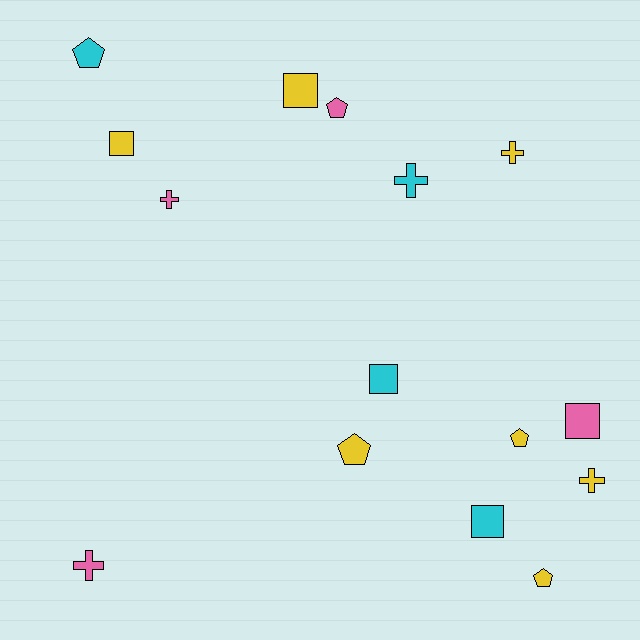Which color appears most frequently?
Yellow, with 7 objects.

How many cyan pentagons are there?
There is 1 cyan pentagon.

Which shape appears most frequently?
Cross, with 5 objects.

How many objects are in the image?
There are 15 objects.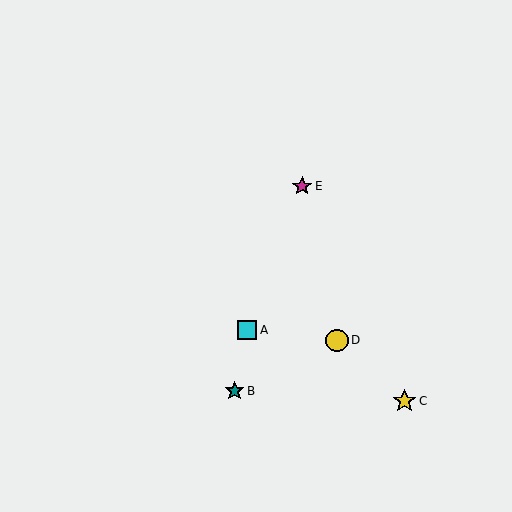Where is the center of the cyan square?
The center of the cyan square is at (247, 330).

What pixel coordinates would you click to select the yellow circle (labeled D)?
Click at (337, 340) to select the yellow circle D.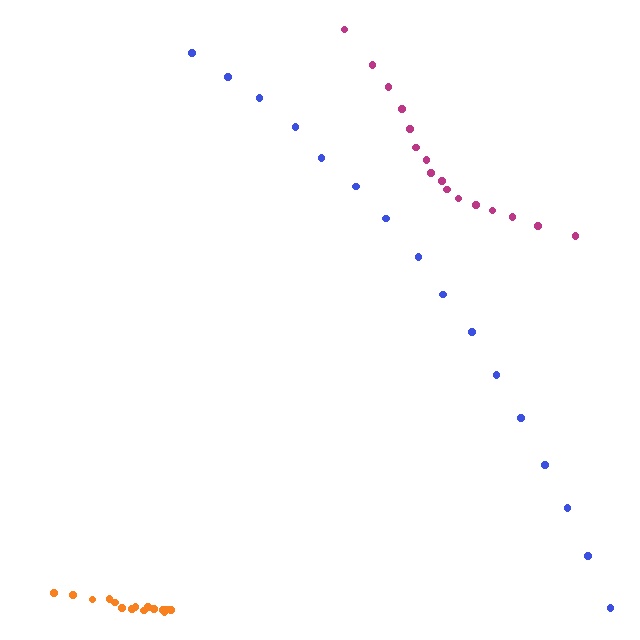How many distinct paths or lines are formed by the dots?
There are 3 distinct paths.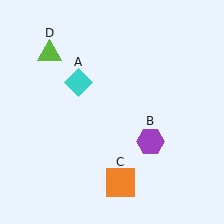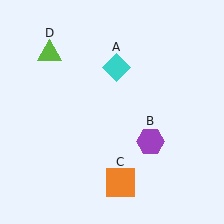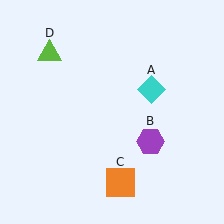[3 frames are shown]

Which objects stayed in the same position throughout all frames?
Purple hexagon (object B) and orange square (object C) and lime triangle (object D) remained stationary.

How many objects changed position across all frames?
1 object changed position: cyan diamond (object A).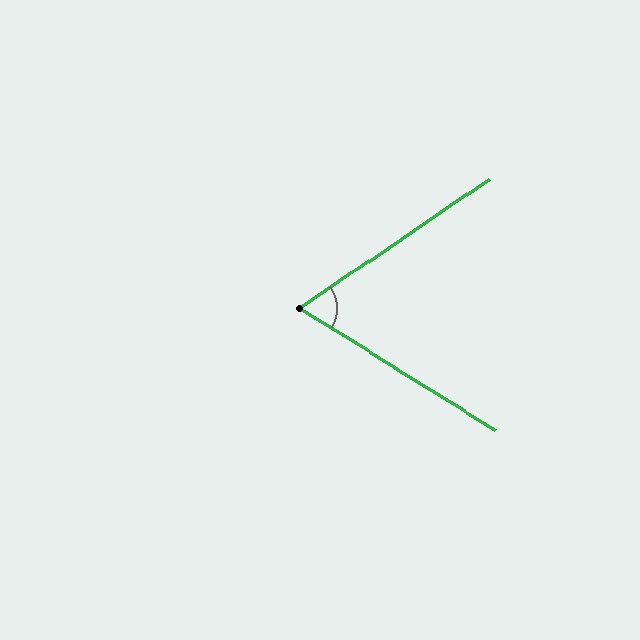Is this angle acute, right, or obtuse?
It is acute.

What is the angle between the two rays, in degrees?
Approximately 66 degrees.